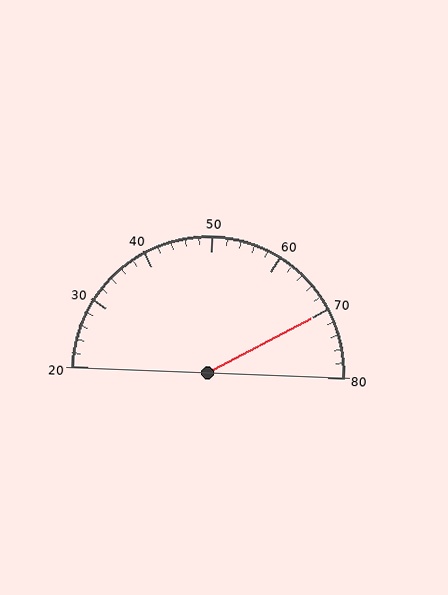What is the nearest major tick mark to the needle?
The nearest major tick mark is 70.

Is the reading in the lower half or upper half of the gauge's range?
The reading is in the upper half of the range (20 to 80).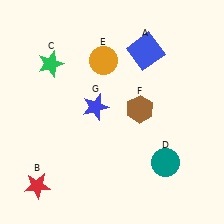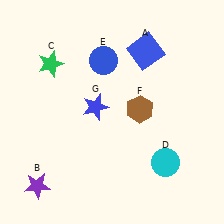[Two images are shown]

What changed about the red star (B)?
In Image 1, B is red. In Image 2, it changed to purple.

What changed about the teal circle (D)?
In Image 1, D is teal. In Image 2, it changed to cyan.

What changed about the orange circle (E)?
In Image 1, E is orange. In Image 2, it changed to blue.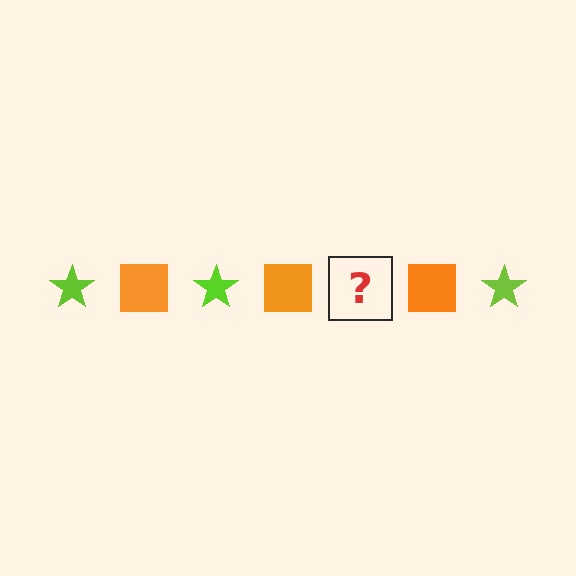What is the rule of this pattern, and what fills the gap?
The rule is that the pattern alternates between lime star and orange square. The gap should be filled with a lime star.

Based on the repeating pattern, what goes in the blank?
The blank should be a lime star.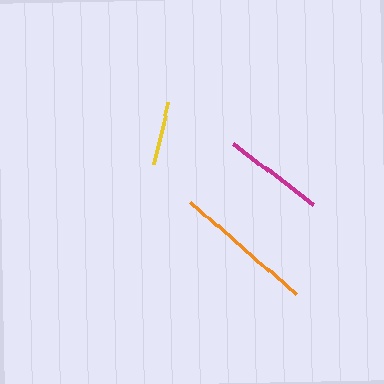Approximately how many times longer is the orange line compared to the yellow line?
The orange line is approximately 2.2 times the length of the yellow line.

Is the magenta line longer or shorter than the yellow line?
The magenta line is longer than the yellow line.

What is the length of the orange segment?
The orange segment is approximately 141 pixels long.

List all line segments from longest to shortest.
From longest to shortest: orange, magenta, yellow.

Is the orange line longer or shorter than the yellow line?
The orange line is longer than the yellow line.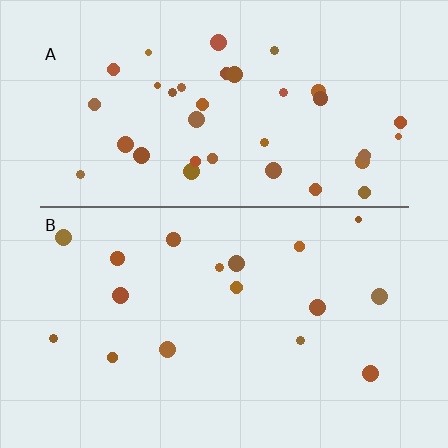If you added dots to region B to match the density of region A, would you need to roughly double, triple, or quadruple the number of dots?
Approximately double.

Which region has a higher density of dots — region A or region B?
A (the top).